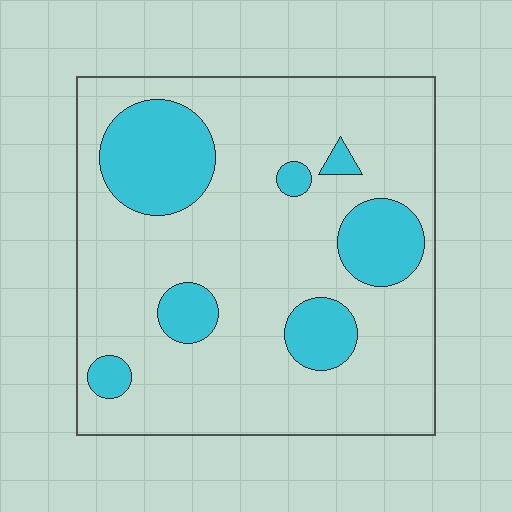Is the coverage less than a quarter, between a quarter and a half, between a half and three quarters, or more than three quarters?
Less than a quarter.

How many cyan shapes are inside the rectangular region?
7.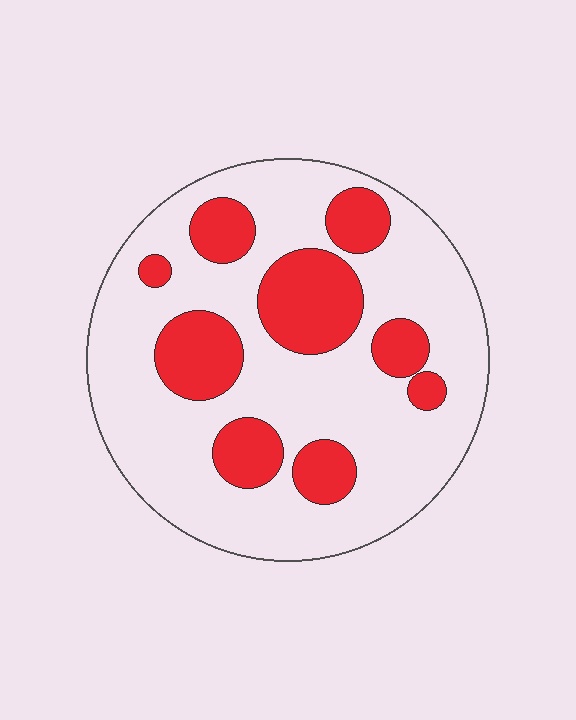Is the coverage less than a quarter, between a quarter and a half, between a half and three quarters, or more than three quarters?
Between a quarter and a half.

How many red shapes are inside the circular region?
9.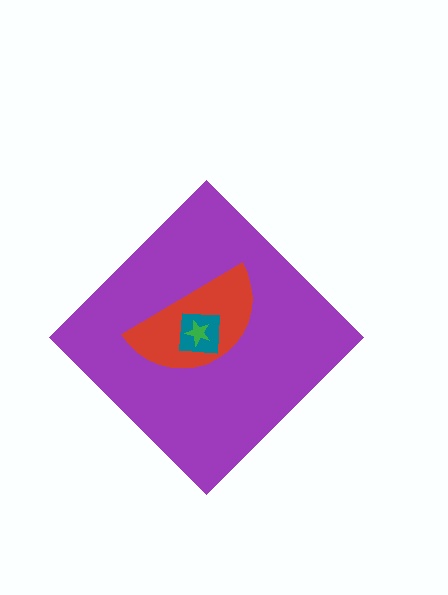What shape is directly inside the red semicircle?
The teal square.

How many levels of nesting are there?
4.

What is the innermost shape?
The green star.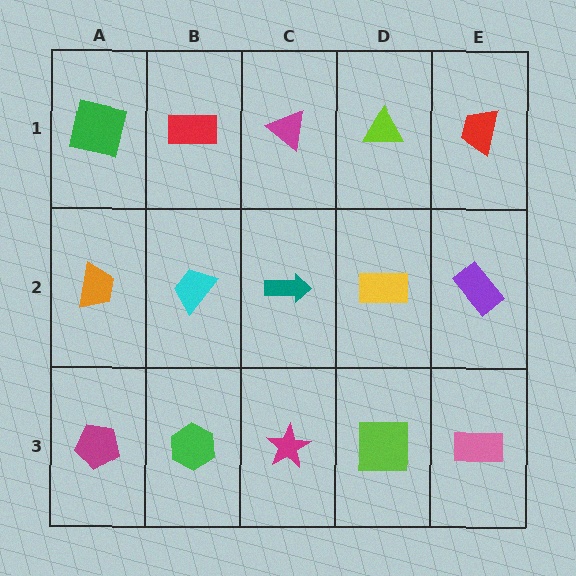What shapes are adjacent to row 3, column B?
A cyan trapezoid (row 2, column B), a magenta pentagon (row 3, column A), a magenta star (row 3, column C).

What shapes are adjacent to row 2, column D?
A lime triangle (row 1, column D), a lime square (row 3, column D), a teal arrow (row 2, column C), a purple rectangle (row 2, column E).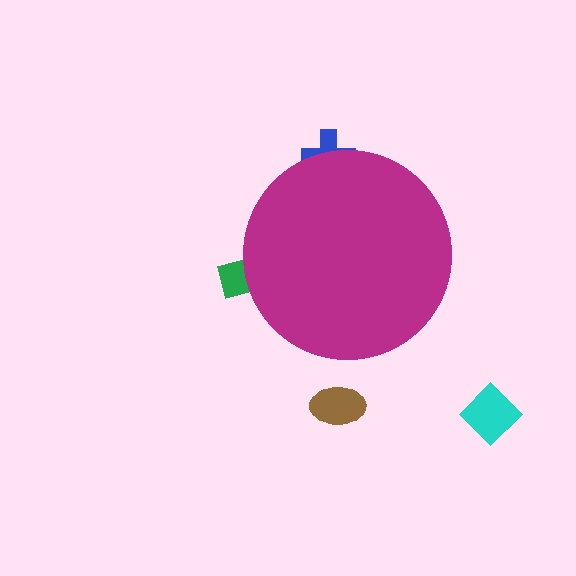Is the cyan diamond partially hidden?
No, the cyan diamond is fully visible.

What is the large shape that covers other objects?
A magenta circle.